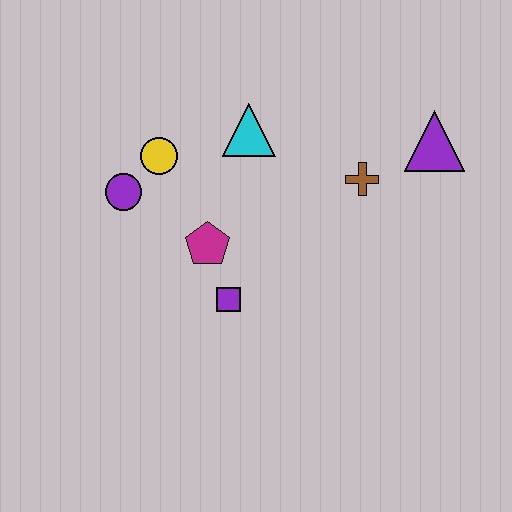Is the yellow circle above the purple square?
Yes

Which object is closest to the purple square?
The magenta pentagon is closest to the purple square.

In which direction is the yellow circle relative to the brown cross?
The yellow circle is to the left of the brown cross.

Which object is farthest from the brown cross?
The purple circle is farthest from the brown cross.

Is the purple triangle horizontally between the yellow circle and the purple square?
No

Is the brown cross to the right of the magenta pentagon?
Yes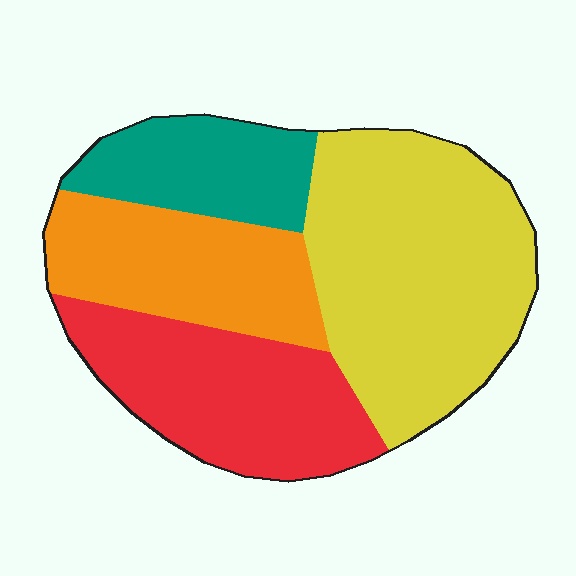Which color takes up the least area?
Teal, at roughly 15%.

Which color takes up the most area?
Yellow, at roughly 40%.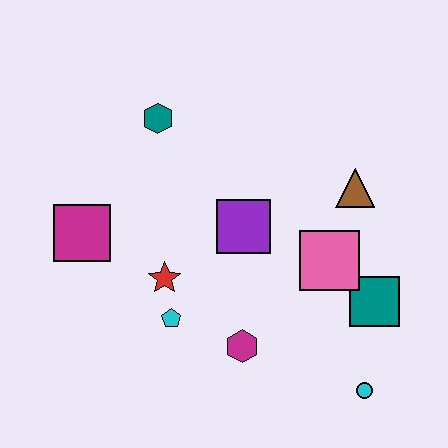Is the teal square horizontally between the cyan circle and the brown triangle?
No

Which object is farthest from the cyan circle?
The teal hexagon is farthest from the cyan circle.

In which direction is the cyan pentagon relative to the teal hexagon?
The cyan pentagon is below the teal hexagon.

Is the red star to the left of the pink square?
Yes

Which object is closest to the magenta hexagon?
The cyan pentagon is closest to the magenta hexagon.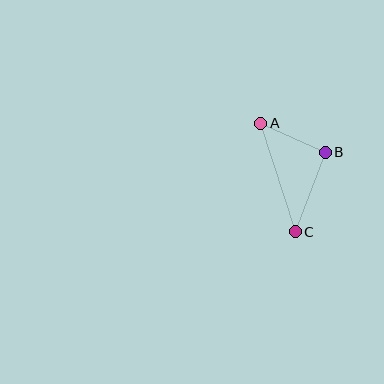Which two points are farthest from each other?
Points A and C are farthest from each other.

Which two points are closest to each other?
Points A and B are closest to each other.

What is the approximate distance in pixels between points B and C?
The distance between B and C is approximately 85 pixels.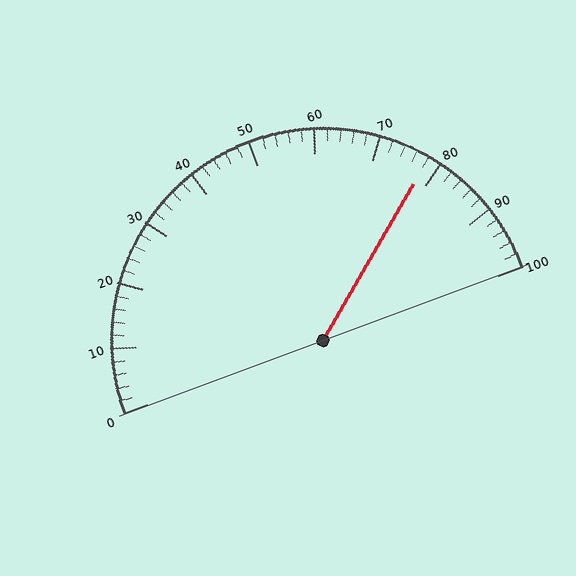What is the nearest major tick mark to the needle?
The nearest major tick mark is 80.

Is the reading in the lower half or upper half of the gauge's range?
The reading is in the upper half of the range (0 to 100).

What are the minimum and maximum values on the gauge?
The gauge ranges from 0 to 100.